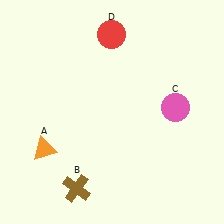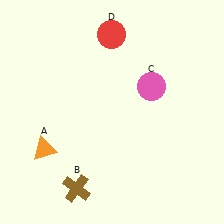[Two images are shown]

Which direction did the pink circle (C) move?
The pink circle (C) moved left.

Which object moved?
The pink circle (C) moved left.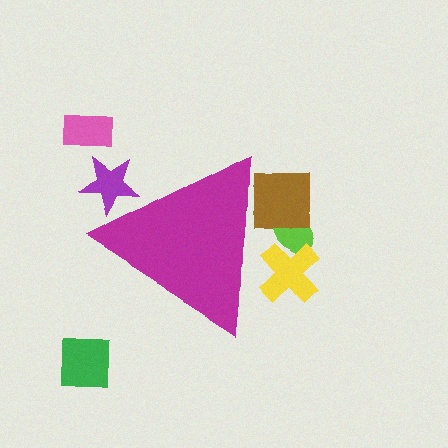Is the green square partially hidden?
No, the green square is fully visible.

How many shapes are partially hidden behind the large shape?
4 shapes are partially hidden.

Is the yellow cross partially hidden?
Yes, the yellow cross is partially hidden behind the magenta triangle.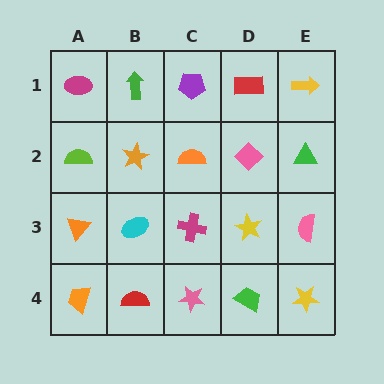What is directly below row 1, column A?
A lime semicircle.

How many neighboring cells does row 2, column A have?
3.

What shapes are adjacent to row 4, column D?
A yellow star (row 3, column D), a pink star (row 4, column C), a yellow star (row 4, column E).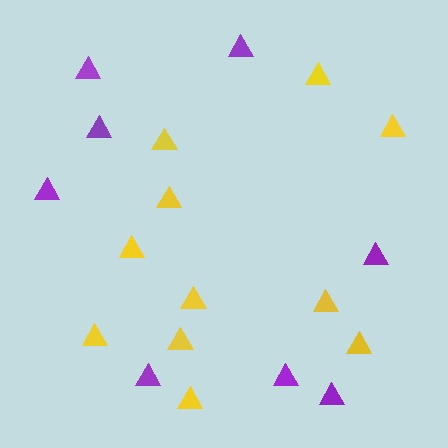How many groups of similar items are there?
There are 2 groups: one group of yellow triangles (11) and one group of purple triangles (8).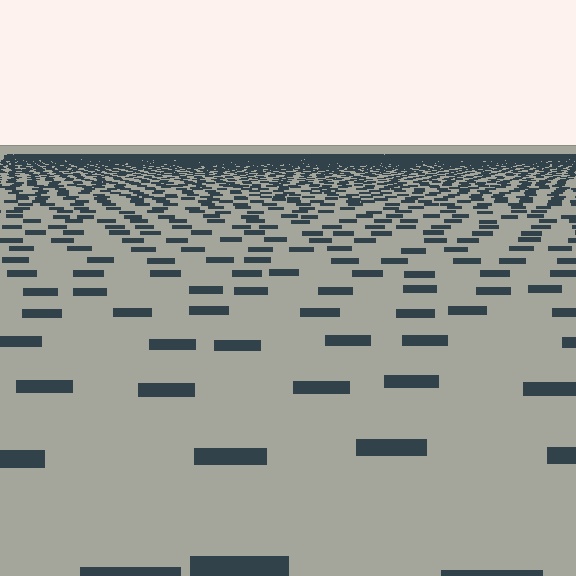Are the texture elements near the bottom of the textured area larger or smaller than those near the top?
Larger. Near the bottom, elements are closer to the viewer and appear at a bigger on-screen size.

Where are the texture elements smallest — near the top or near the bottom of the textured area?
Near the top.